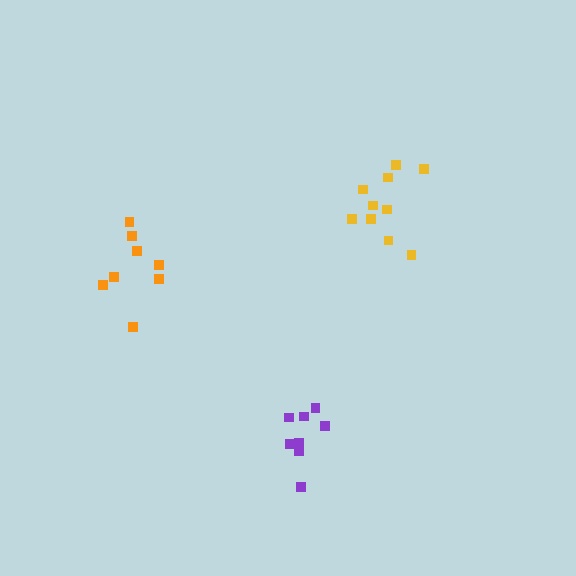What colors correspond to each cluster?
The clusters are colored: purple, yellow, orange.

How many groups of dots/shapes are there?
There are 3 groups.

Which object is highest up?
The yellow cluster is topmost.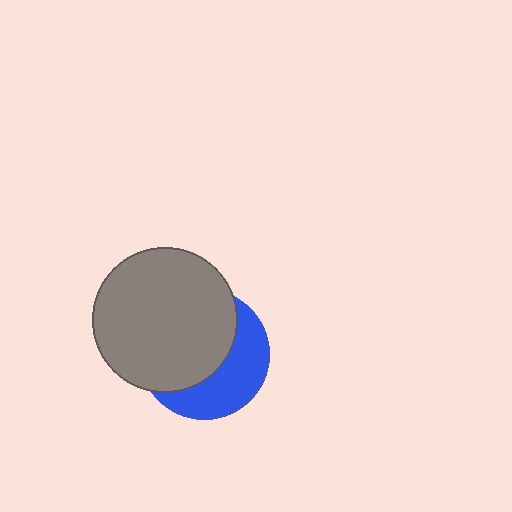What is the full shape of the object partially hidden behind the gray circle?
The partially hidden object is a blue circle.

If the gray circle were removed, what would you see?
You would see the complete blue circle.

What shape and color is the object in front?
The object in front is a gray circle.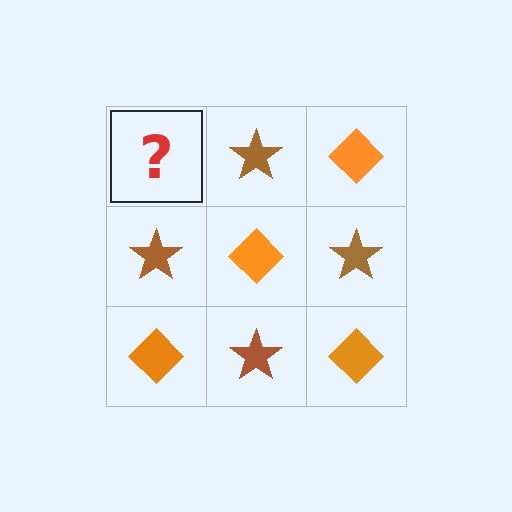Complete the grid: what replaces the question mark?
The question mark should be replaced with an orange diamond.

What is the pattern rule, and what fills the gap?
The rule is that it alternates orange diamond and brown star in a checkerboard pattern. The gap should be filled with an orange diamond.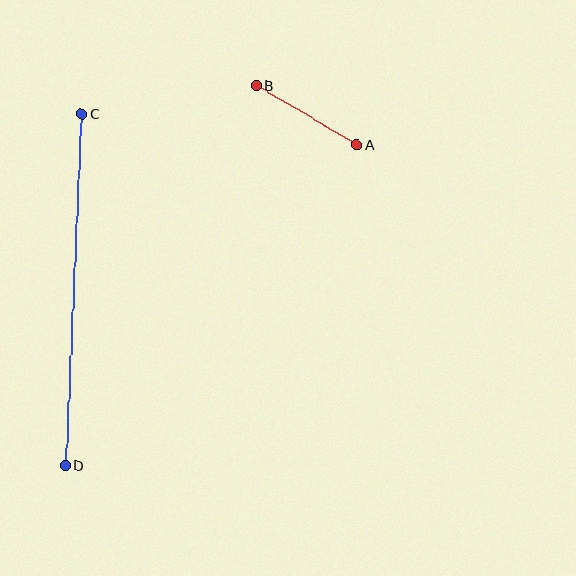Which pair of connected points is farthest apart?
Points C and D are farthest apart.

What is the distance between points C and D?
The distance is approximately 352 pixels.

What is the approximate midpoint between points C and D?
The midpoint is at approximately (73, 290) pixels.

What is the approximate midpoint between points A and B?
The midpoint is at approximately (307, 115) pixels.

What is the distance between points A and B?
The distance is approximately 116 pixels.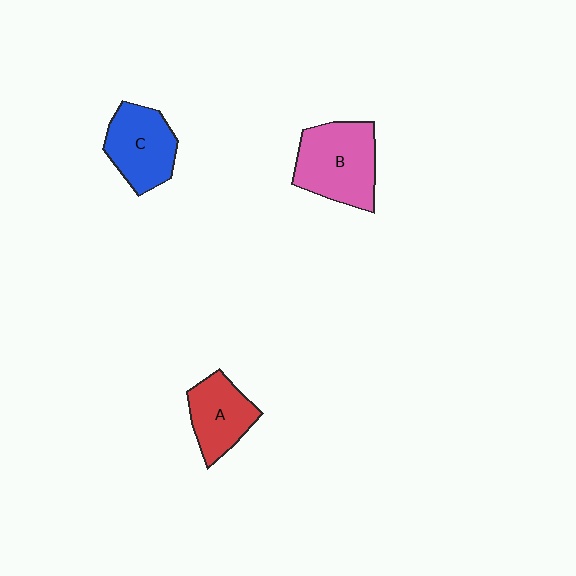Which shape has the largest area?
Shape B (pink).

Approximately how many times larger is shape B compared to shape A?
Approximately 1.4 times.